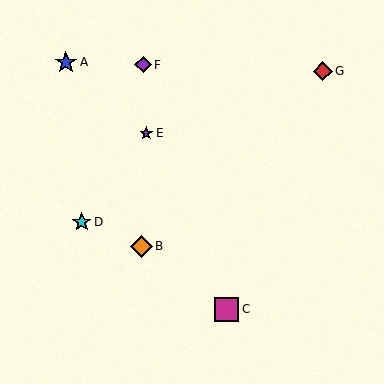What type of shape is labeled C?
Shape C is a magenta square.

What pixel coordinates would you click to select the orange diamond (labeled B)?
Click at (141, 247) to select the orange diamond B.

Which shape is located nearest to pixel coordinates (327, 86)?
The red diamond (labeled G) at (323, 71) is nearest to that location.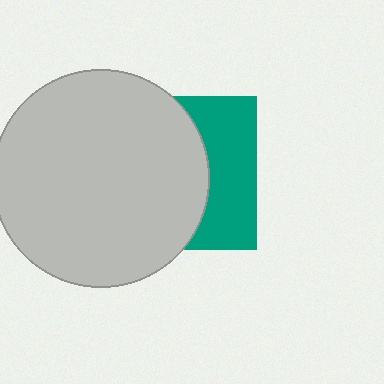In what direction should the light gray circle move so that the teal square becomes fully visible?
The light gray circle should move left. That is the shortest direction to clear the overlap and leave the teal square fully visible.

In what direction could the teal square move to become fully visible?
The teal square could move right. That would shift it out from behind the light gray circle entirely.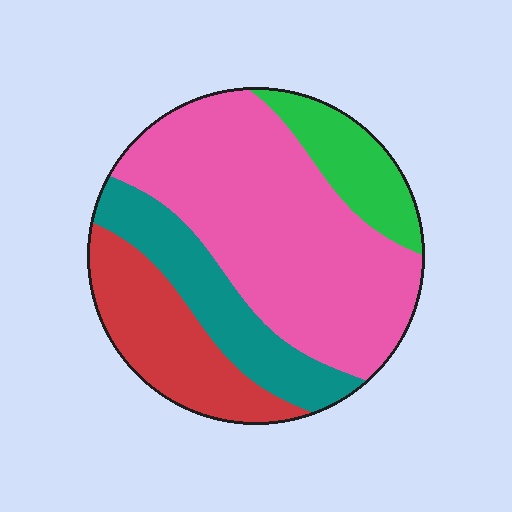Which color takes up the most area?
Pink, at roughly 50%.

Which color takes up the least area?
Green, at roughly 10%.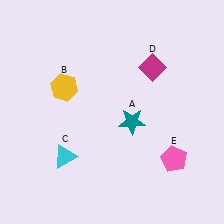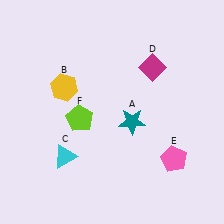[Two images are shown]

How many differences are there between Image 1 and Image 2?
There is 1 difference between the two images.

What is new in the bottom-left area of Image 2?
A lime pentagon (F) was added in the bottom-left area of Image 2.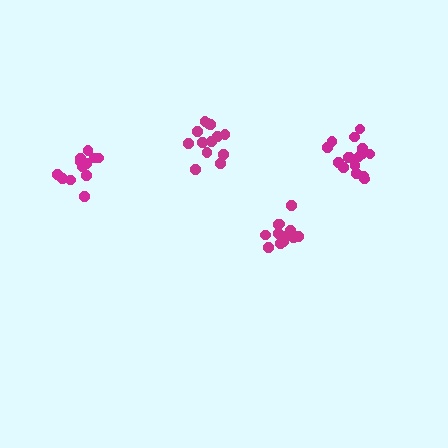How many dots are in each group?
Group 1: 16 dots, Group 2: 12 dots, Group 3: 13 dots, Group 4: 13 dots (54 total).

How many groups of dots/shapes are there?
There are 4 groups.